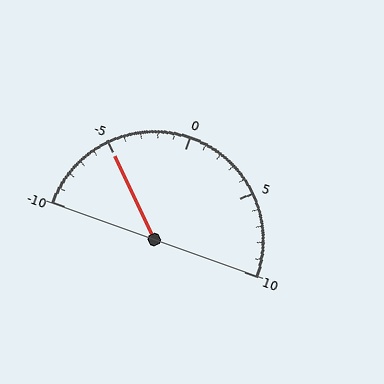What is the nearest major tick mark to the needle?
The nearest major tick mark is -5.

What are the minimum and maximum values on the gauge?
The gauge ranges from -10 to 10.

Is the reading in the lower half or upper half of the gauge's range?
The reading is in the lower half of the range (-10 to 10).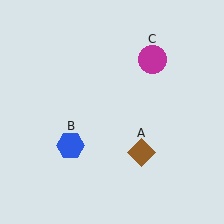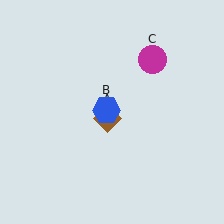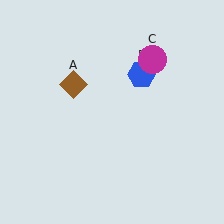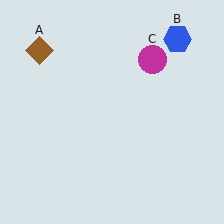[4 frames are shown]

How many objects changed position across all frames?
2 objects changed position: brown diamond (object A), blue hexagon (object B).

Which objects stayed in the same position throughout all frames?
Magenta circle (object C) remained stationary.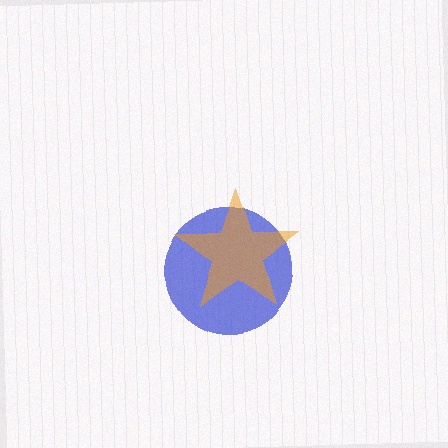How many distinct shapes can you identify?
There are 2 distinct shapes: a blue circle, an orange star.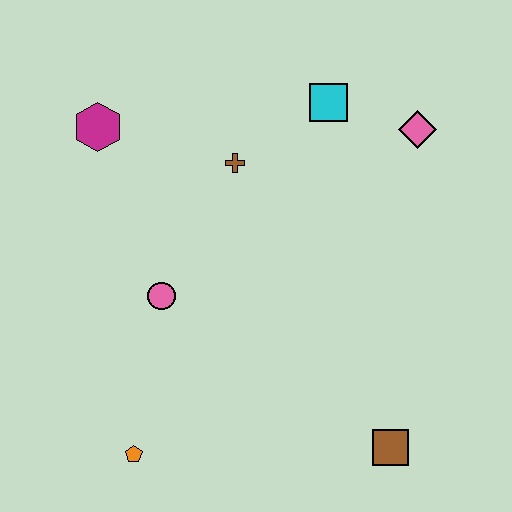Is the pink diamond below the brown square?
No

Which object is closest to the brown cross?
The cyan square is closest to the brown cross.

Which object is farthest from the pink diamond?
The orange pentagon is farthest from the pink diamond.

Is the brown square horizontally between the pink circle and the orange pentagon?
No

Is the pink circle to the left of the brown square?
Yes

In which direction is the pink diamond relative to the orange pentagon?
The pink diamond is above the orange pentagon.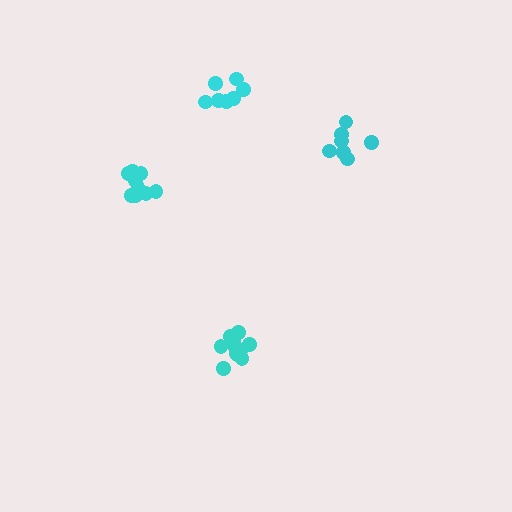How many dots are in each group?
Group 1: 11 dots, Group 2: 7 dots, Group 3: 9 dots, Group 4: 7 dots (34 total).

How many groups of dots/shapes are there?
There are 4 groups.